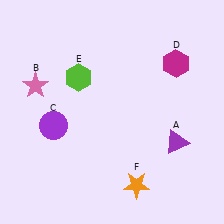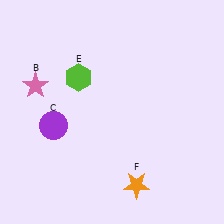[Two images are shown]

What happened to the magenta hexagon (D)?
The magenta hexagon (D) was removed in Image 2. It was in the top-right area of Image 1.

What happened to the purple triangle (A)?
The purple triangle (A) was removed in Image 2. It was in the bottom-right area of Image 1.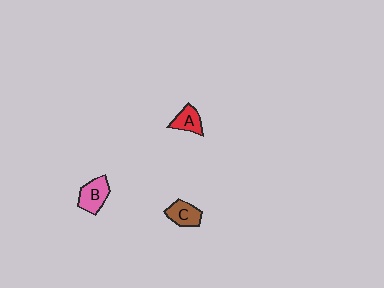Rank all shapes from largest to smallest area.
From largest to smallest: B (pink), C (brown), A (red).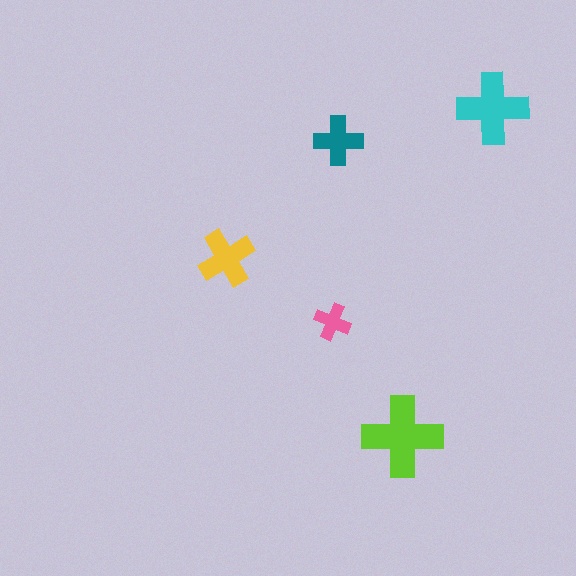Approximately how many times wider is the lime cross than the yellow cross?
About 1.5 times wider.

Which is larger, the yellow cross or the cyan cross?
The cyan one.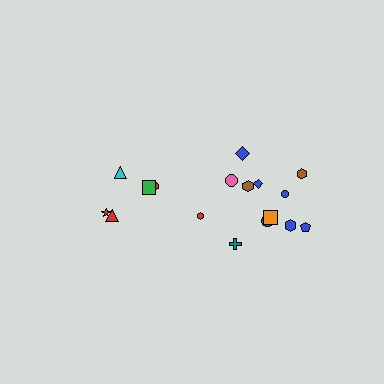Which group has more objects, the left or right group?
The right group.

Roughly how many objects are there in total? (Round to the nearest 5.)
Roughly 15 objects in total.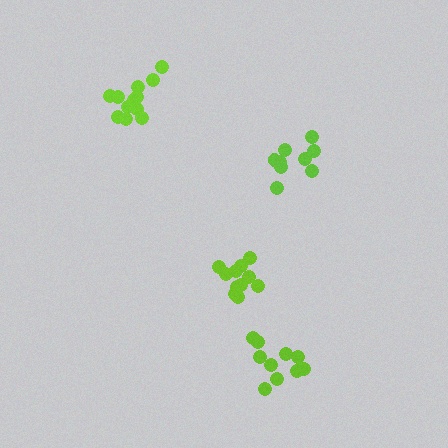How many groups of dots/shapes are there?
There are 4 groups.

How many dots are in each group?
Group 1: 9 dots, Group 2: 12 dots, Group 3: 11 dots, Group 4: 11 dots (43 total).